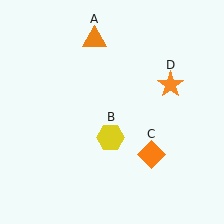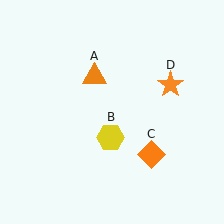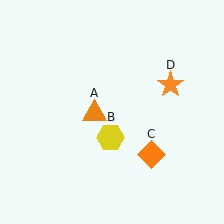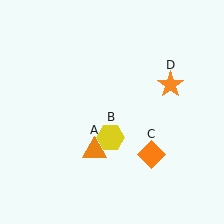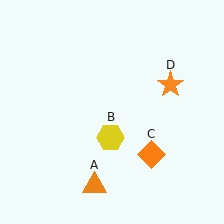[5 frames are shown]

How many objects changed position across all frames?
1 object changed position: orange triangle (object A).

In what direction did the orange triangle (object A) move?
The orange triangle (object A) moved down.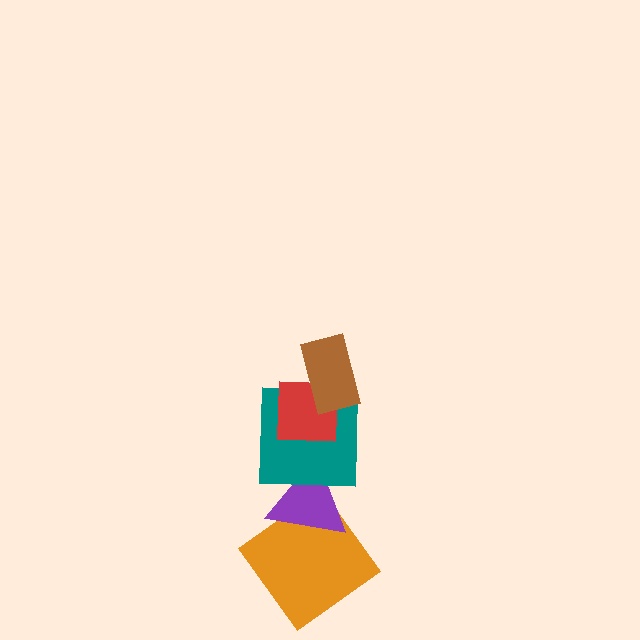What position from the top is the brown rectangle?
The brown rectangle is 1st from the top.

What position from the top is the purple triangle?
The purple triangle is 4th from the top.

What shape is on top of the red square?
The brown rectangle is on top of the red square.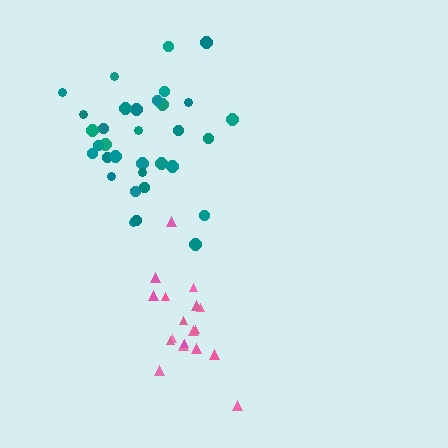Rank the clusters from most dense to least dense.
pink, teal.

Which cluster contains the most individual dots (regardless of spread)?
Teal (33).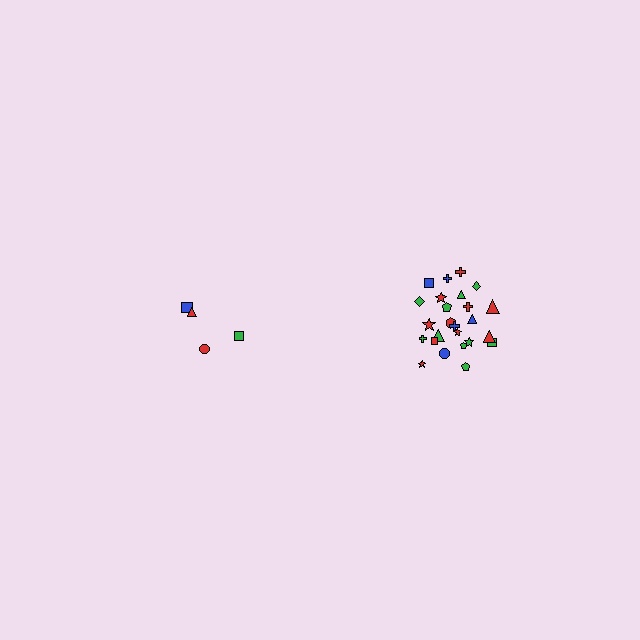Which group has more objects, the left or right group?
The right group.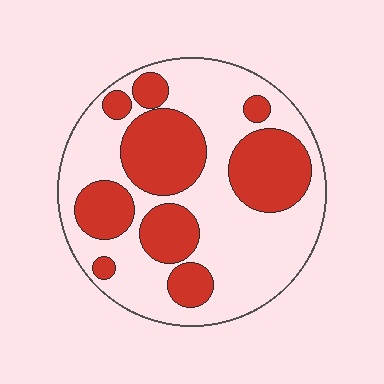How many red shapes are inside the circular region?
9.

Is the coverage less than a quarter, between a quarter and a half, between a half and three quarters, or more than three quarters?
Between a quarter and a half.